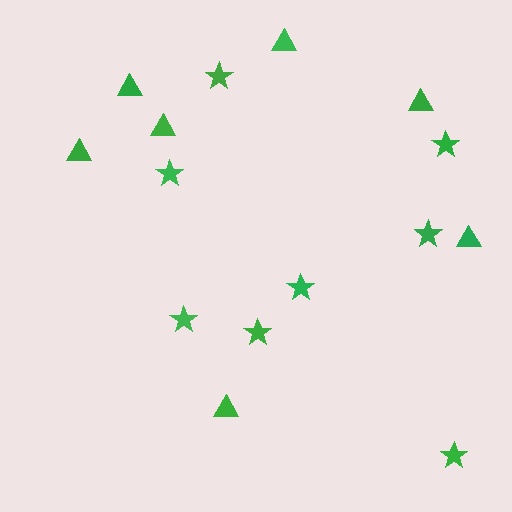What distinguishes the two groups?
There are 2 groups: one group of triangles (7) and one group of stars (8).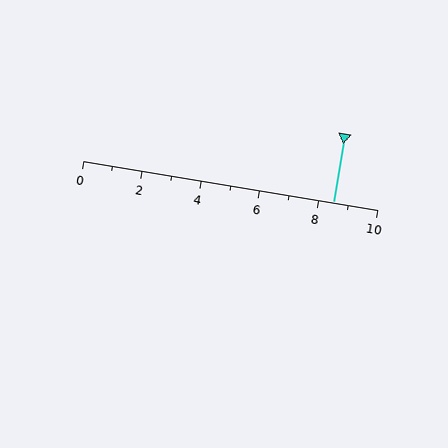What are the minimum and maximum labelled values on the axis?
The axis runs from 0 to 10.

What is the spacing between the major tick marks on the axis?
The major ticks are spaced 2 apart.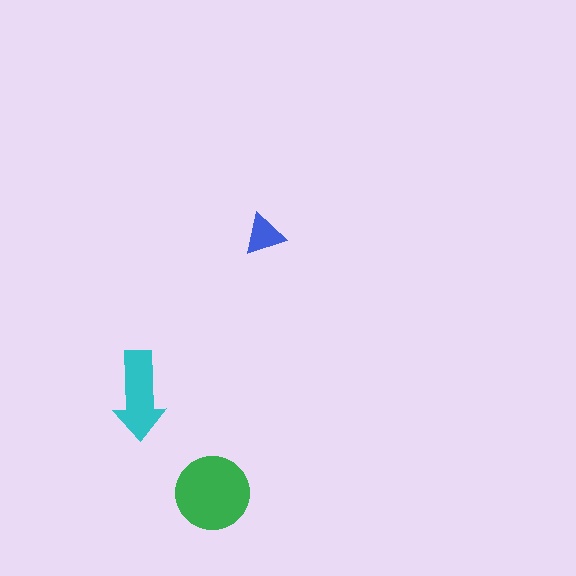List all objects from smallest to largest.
The blue triangle, the cyan arrow, the green circle.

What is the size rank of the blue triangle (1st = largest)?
3rd.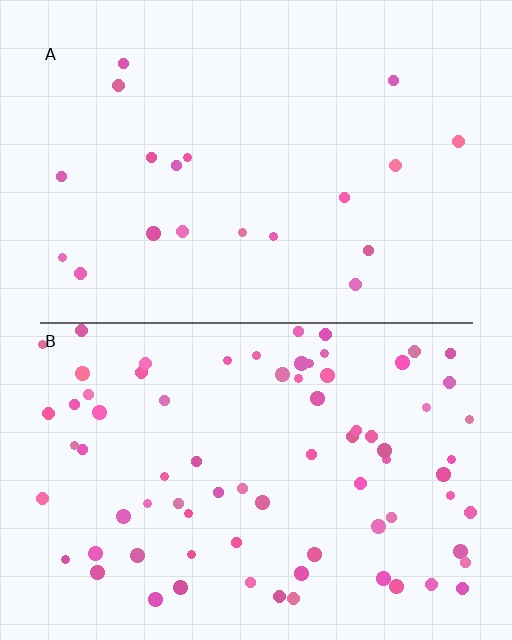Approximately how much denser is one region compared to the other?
Approximately 4.0× — region B over region A.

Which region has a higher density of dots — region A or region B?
B (the bottom).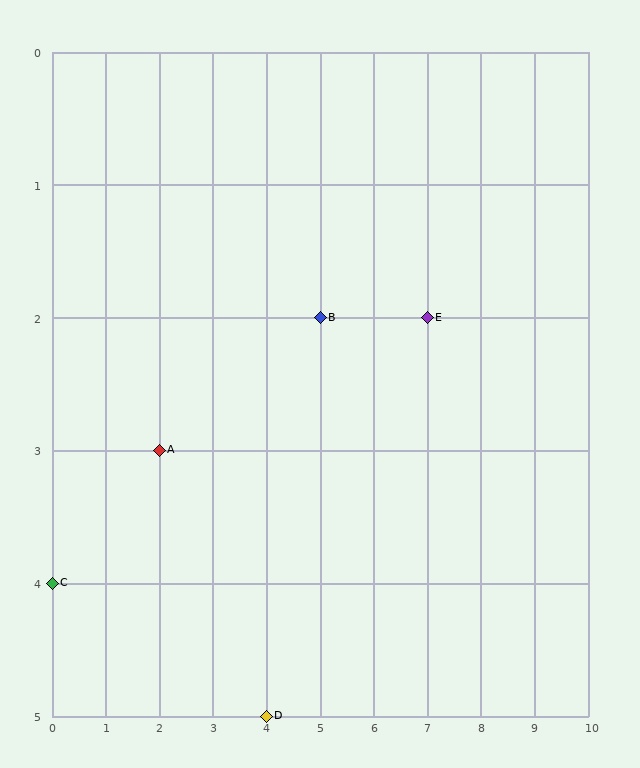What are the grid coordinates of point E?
Point E is at grid coordinates (7, 2).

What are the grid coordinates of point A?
Point A is at grid coordinates (2, 3).